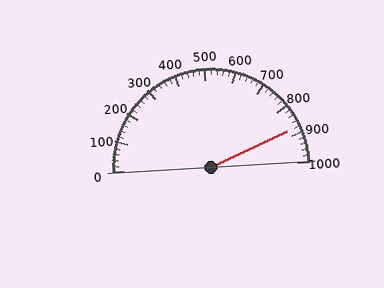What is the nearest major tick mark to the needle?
The nearest major tick mark is 900.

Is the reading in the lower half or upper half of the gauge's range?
The reading is in the upper half of the range (0 to 1000).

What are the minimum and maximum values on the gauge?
The gauge ranges from 0 to 1000.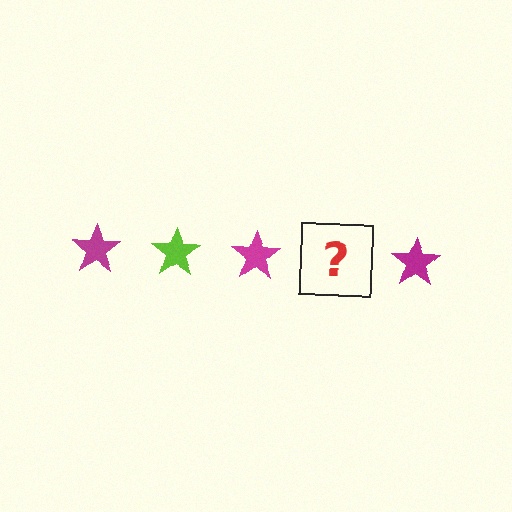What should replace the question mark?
The question mark should be replaced with a lime star.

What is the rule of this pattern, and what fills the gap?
The rule is that the pattern cycles through magenta, lime stars. The gap should be filled with a lime star.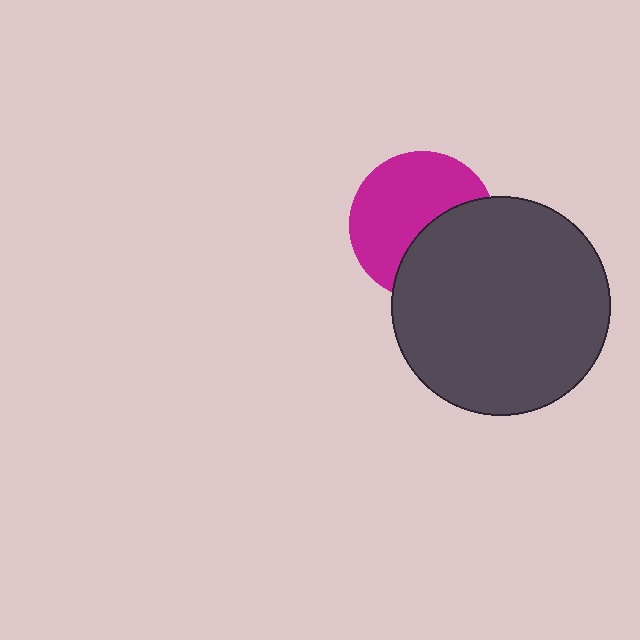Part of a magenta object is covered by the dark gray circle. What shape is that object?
It is a circle.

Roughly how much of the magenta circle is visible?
About half of it is visible (roughly 59%).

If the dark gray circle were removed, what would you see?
You would see the complete magenta circle.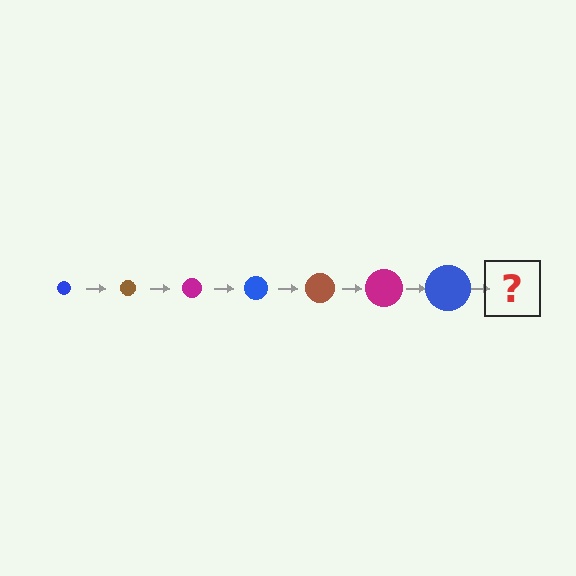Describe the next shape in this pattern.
It should be a brown circle, larger than the previous one.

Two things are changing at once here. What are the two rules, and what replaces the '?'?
The two rules are that the circle grows larger each step and the color cycles through blue, brown, and magenta. The '?' should be a brown circle, larger than the previous one.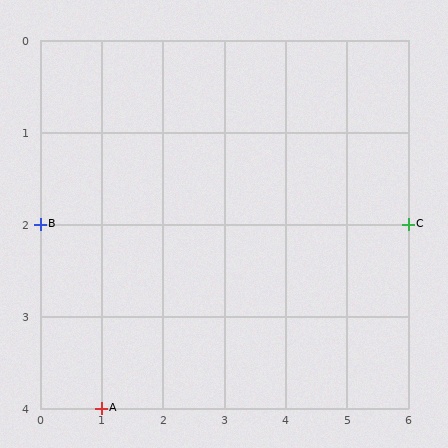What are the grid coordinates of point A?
Point A is at grid coordinates (1, 4).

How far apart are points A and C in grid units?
Points A and C are 5 columns and 2 rows apart (about 5.4 grid units diagonally).